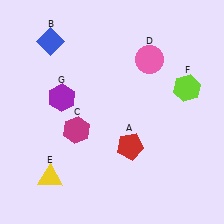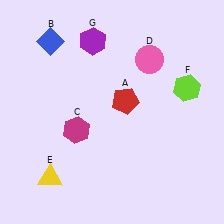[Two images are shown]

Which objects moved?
The objects that moved are: the red pentagon (A), the purple hexagon (G).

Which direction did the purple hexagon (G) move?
The purple hexagon (G) moved up.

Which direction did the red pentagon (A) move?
The red pentagon (A) moved up.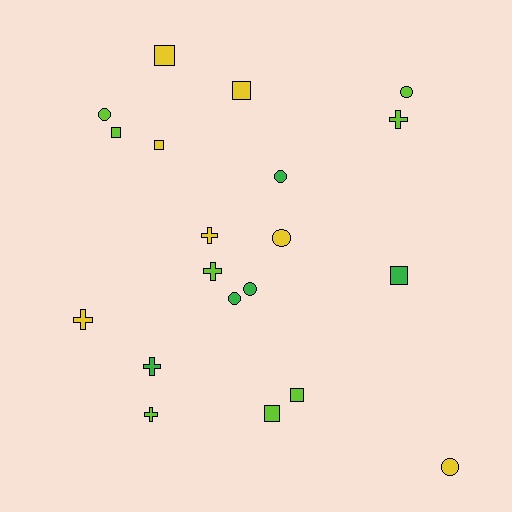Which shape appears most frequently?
Circle, with 7 objects.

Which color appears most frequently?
Lime, with 8 objects.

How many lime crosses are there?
There are 3 lime crosses.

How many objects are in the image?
There are 20 objects.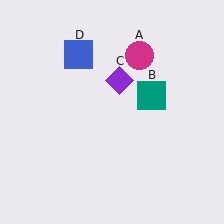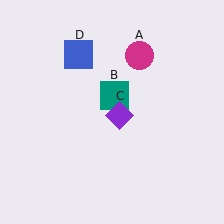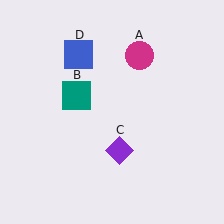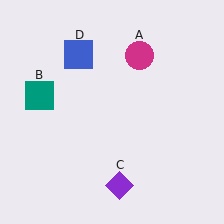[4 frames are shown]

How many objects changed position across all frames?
2 objects changed position: teal square (object B), purple diamond (object C).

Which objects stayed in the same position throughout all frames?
Magenta circle (object A) and blue square (object D) remained stationary.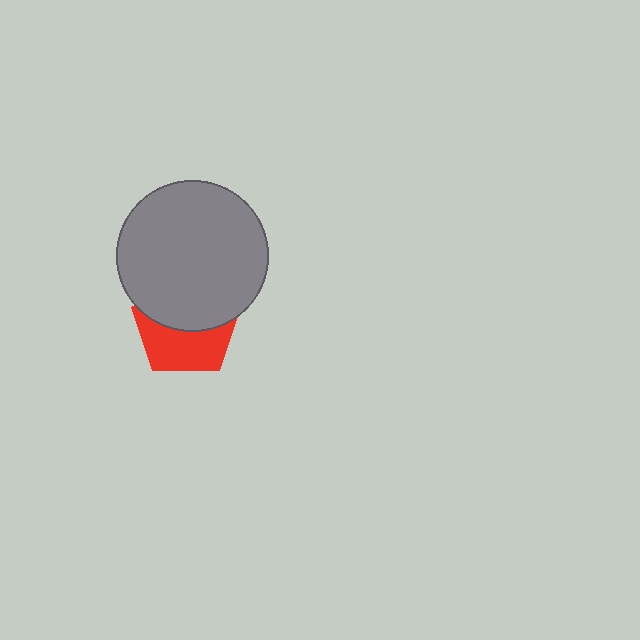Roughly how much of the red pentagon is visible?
About half of it is visible (roughly 48%).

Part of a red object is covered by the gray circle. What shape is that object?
It is a pentagon.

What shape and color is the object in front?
The object in front is a gray circle.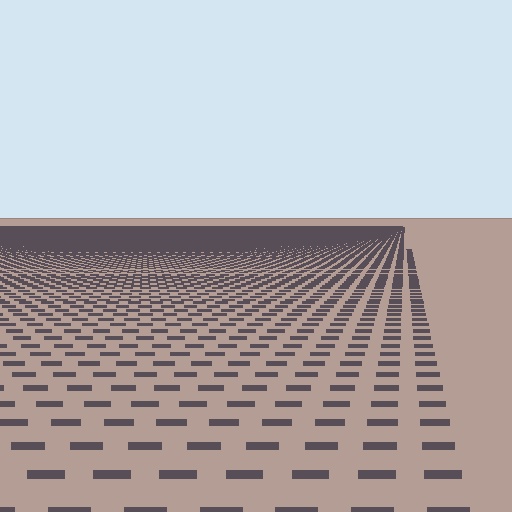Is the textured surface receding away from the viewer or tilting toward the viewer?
The surface is receding away from the viewer. Texture elements get smaller and denser toward the top.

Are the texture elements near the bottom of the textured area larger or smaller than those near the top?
Larger. Near the bottom, elements are closer to the viewer and appear at a bigger on-screen size.